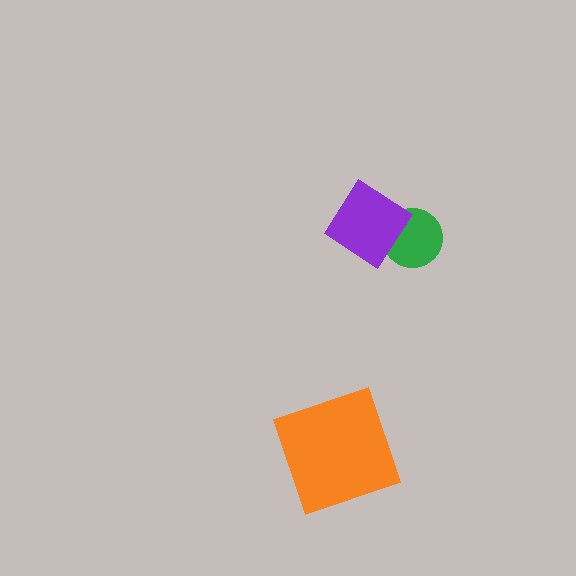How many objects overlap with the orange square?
0 objects overlap with the orange square.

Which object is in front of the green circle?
The purple diamond is in front of the green circle.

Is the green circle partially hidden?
Yes, it is partially covered by another shape.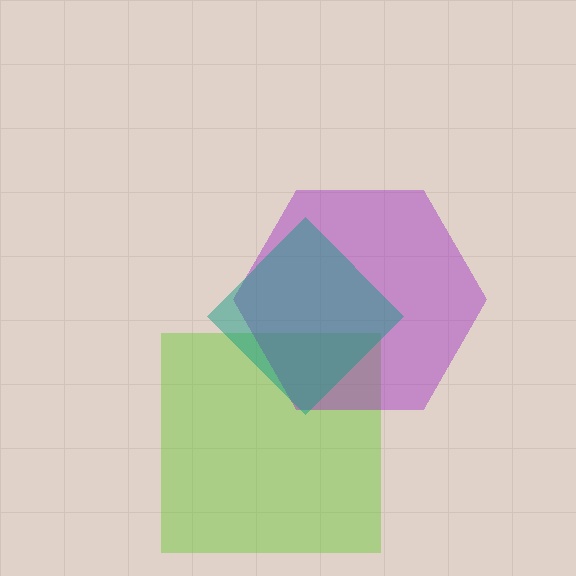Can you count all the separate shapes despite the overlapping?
Yes, there are 3 separate shapes.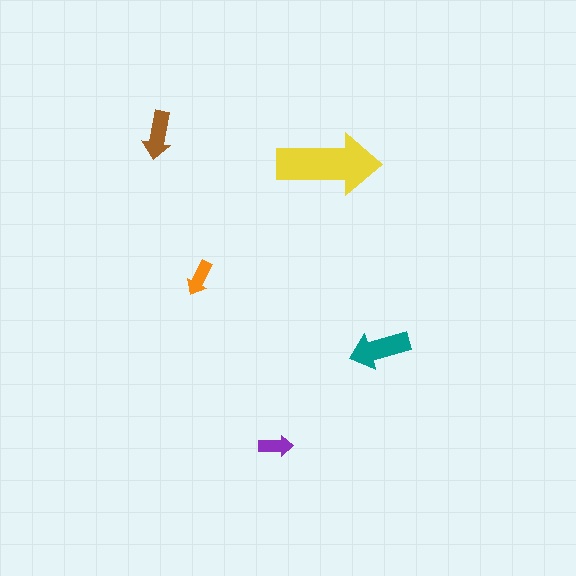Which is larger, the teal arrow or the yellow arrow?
The yellow one.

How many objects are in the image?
There are 5 objects in the image.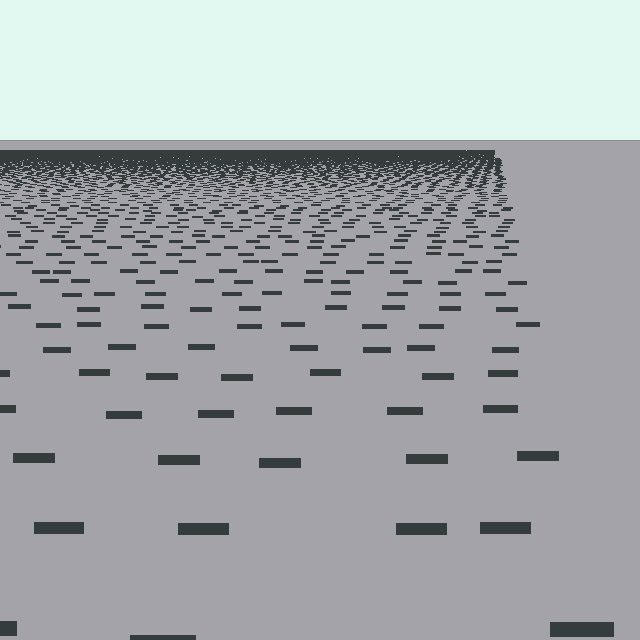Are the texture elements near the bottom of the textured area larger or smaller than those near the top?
Larger. Near the bottom, elements are closer to the viewer and appear at a bigger on-screen size.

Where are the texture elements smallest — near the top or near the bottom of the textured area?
Near the top.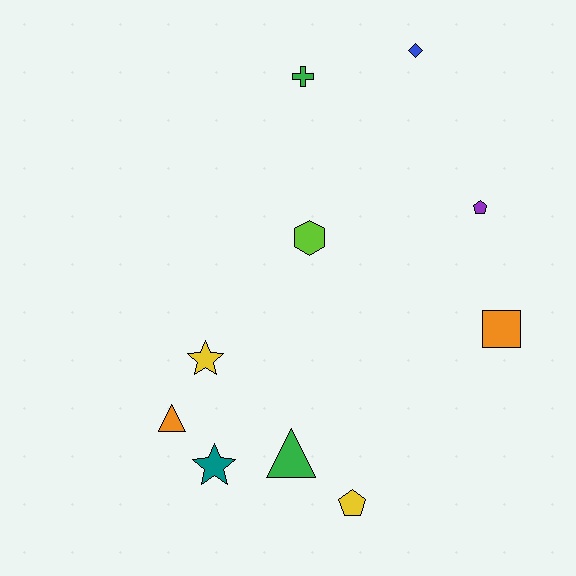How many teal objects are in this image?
There is 1 teal object.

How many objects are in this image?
There are 10 objects.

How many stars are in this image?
There are 2 stars.